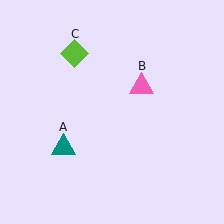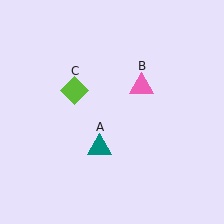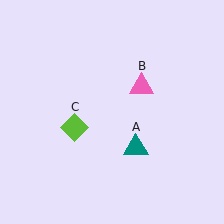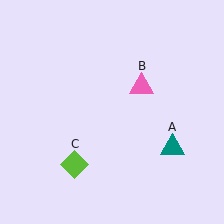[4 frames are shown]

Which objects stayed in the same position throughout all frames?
Pink triangle (object B) remained stationary.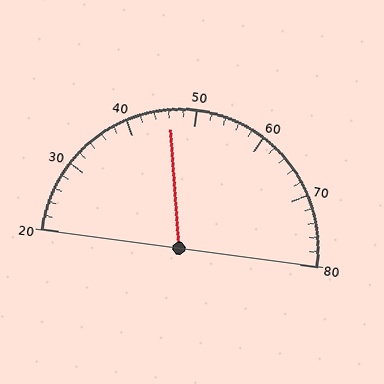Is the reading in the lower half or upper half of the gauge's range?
The reading is in the lower half of the range (20 to 80).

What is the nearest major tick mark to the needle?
The nearest major tick mark is 50.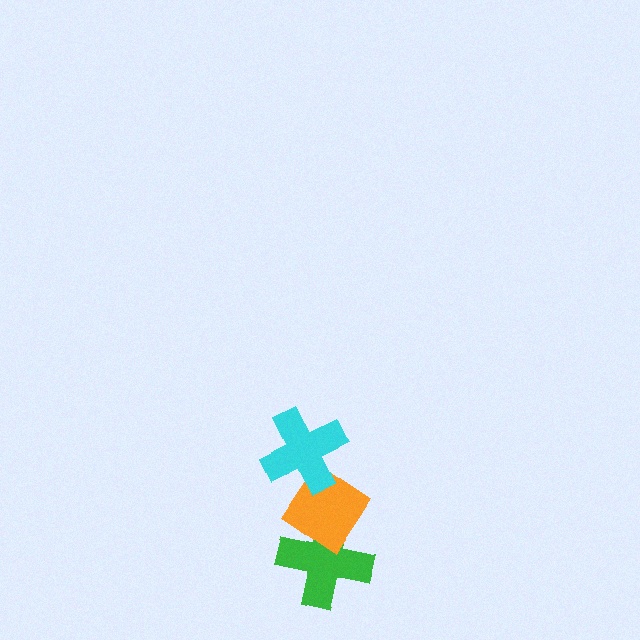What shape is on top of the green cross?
The orange diamond is on top of the green cross.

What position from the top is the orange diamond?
The orange diamond is 2nd from the top.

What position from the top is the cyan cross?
The cyan cross is 1st from the top.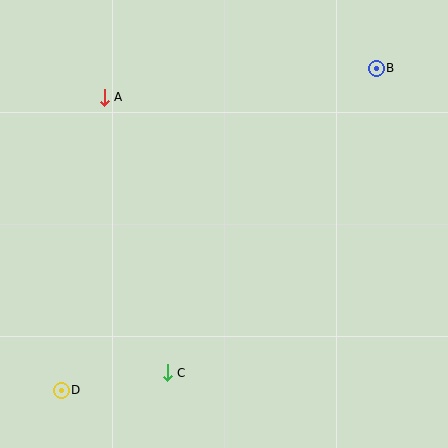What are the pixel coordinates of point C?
Point C is at (167, 373).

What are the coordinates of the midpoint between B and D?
The midpoint between B and D is at (219, 229).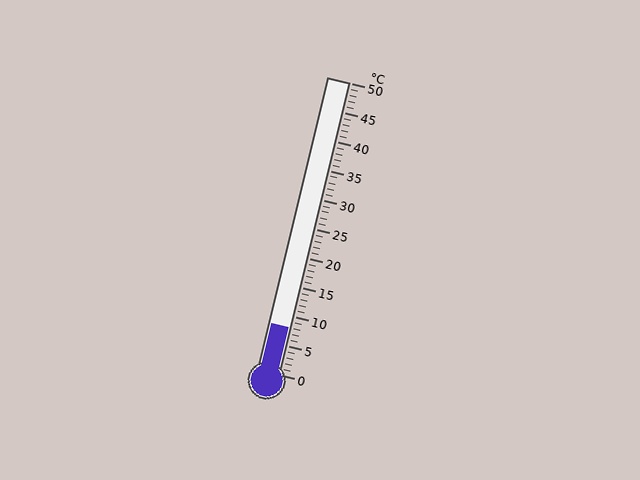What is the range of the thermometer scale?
The thermometer scale ranges from 0°C to 50°C.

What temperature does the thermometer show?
The thermometer shows approximately 8°C.